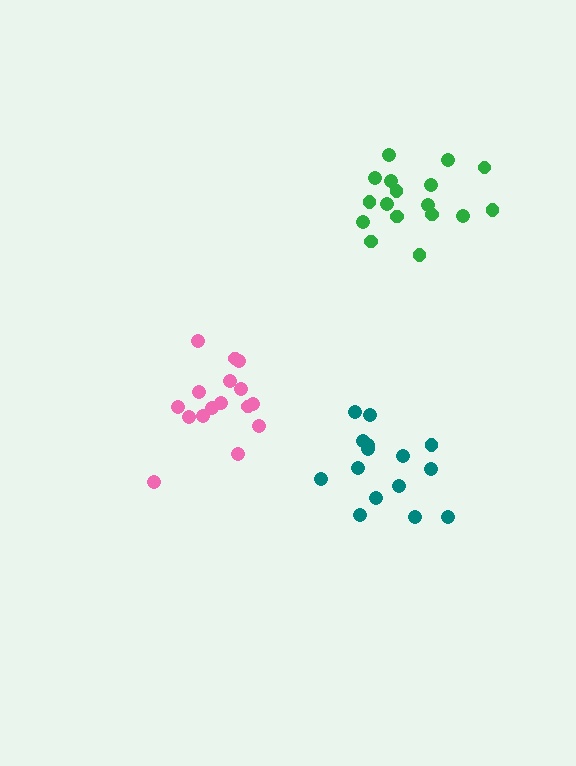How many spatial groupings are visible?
There are 3 spatial groupings.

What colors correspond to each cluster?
The clusters are colored: teal, pink, green.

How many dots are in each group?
Group 1: 15 dots, Group 2: 16 dots, Group 3: 17 dots (48 total).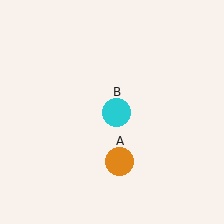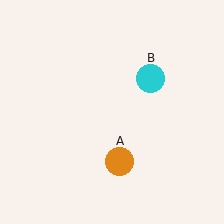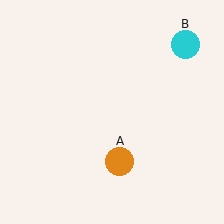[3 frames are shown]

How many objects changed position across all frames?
1 object changed position: cyan circle (object B).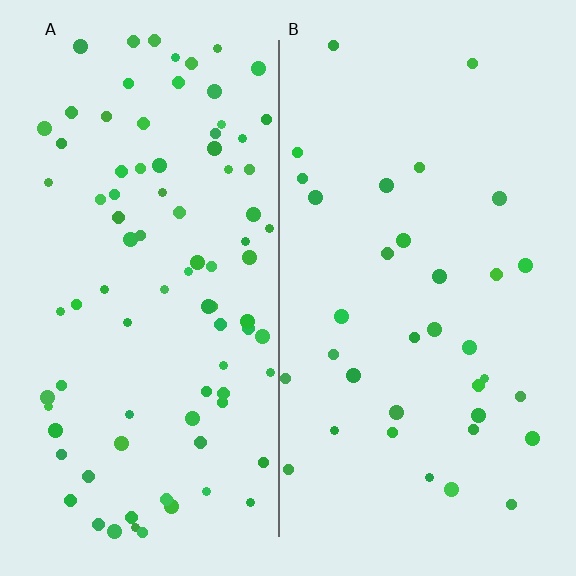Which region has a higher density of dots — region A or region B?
A (the left).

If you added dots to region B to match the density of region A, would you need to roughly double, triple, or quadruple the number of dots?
Approximately triple.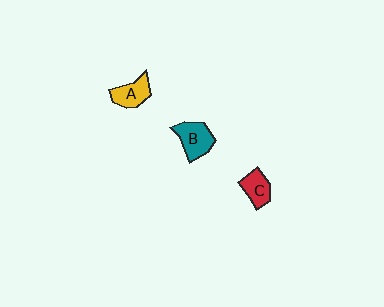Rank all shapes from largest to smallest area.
From largest to smallest: B (teal), A (yellow), C (red).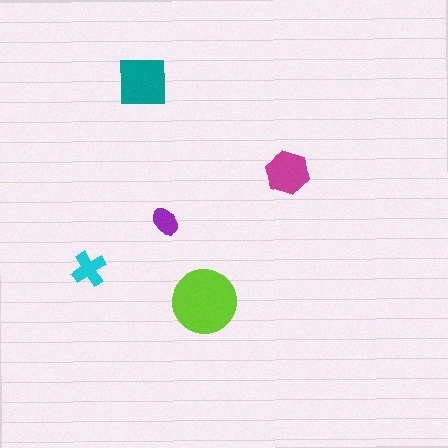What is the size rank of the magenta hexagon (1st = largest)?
3rd.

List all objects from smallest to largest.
The purple ellipse, the cyan cross, the magenta hexagon, the teal square, the lime circle.